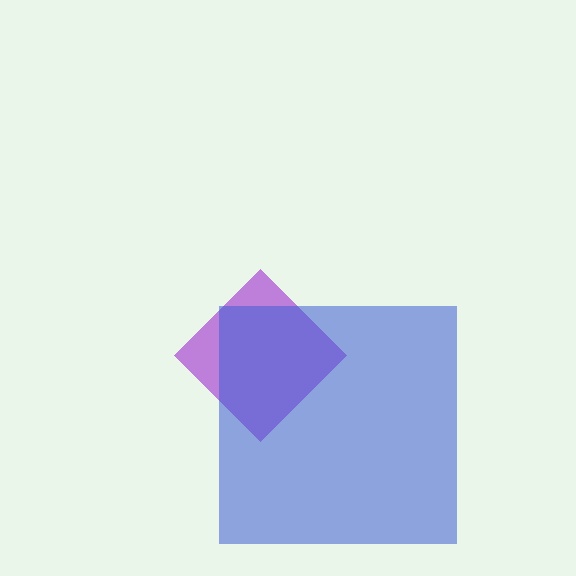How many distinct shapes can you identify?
There are 2 distinct shapes: a purple diamond, a blue square.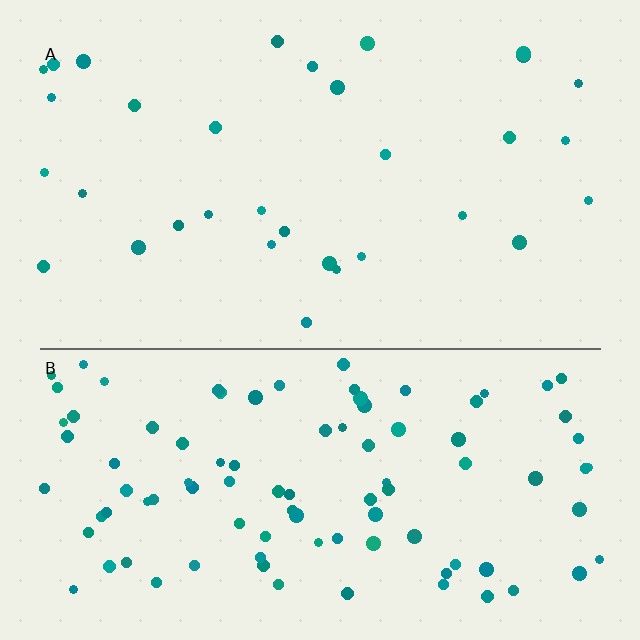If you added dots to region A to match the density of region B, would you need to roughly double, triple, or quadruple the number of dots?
Approximately triple.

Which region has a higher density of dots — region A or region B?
B (the bottom).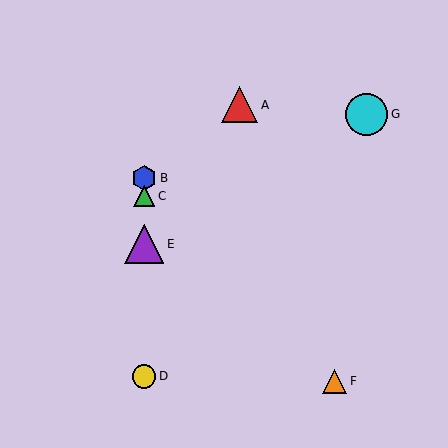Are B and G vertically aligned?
No, B is at x≈144 and G is at x≈367.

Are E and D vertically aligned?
Yes, both are at x≈144.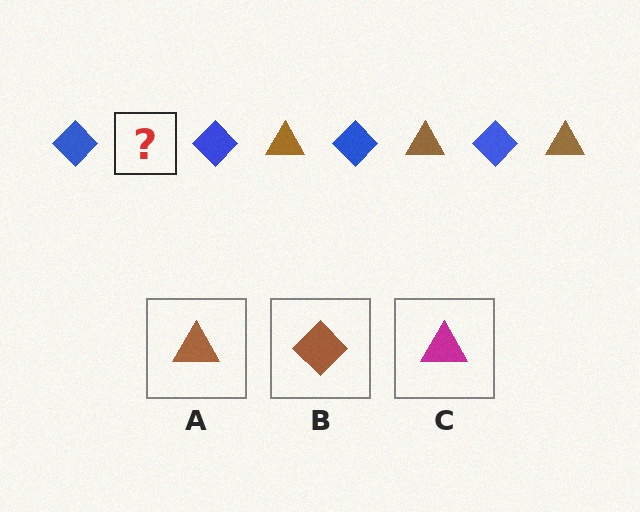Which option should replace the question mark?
Option A.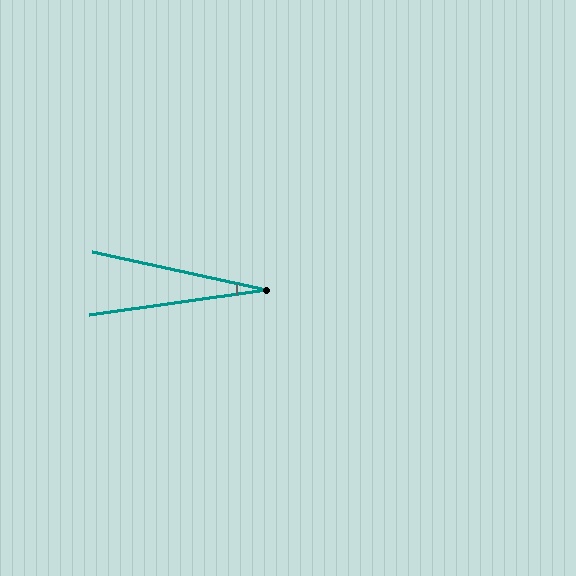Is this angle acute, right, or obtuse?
It is acute.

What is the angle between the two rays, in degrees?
Approximately 21 degrees.